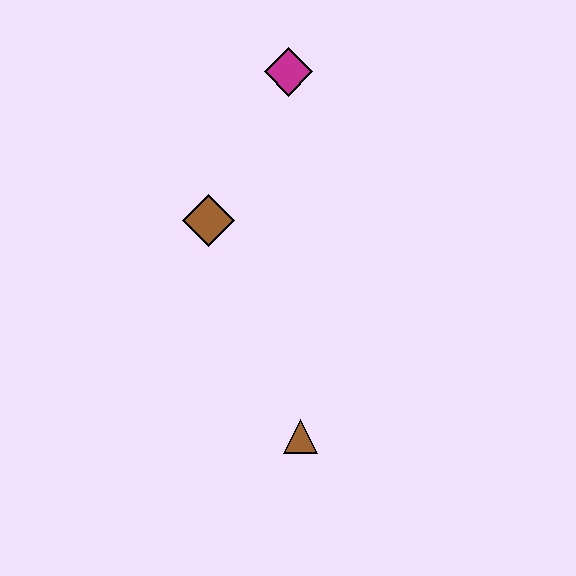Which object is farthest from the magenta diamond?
The brown triangle is farthest from the magenta diamond.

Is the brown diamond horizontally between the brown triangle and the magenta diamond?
No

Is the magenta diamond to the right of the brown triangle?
No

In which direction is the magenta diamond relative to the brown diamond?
The magenta diamond is above the brown diamond.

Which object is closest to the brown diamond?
The magenta diamond is closest to the brown diamond.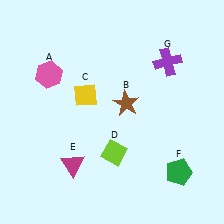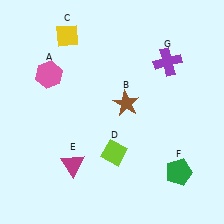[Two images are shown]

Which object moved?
The yellow diamond (C) moved up.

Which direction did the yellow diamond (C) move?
The yellow diamond (C) moved up.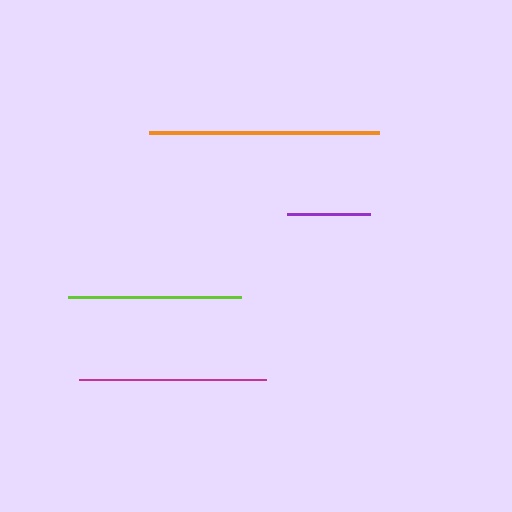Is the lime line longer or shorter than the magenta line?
The magenta line is longer than the lime line.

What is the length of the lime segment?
The lime segment is approximately 173 pixels long.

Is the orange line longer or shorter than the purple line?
The orange line is longer than the purple line.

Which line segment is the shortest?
The purple line is the shortest at approximately 83 pixels.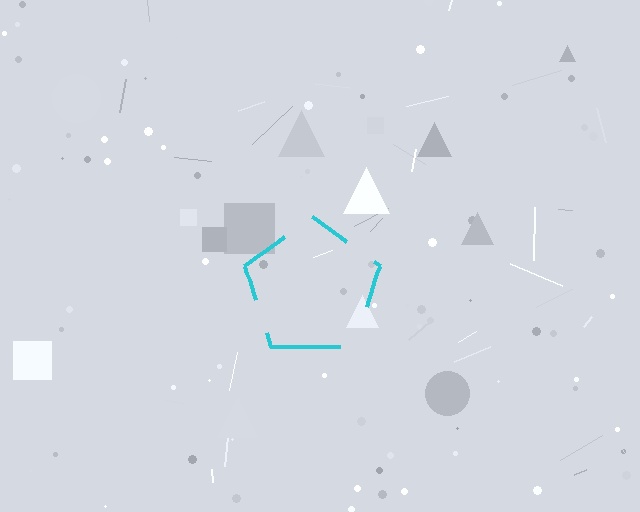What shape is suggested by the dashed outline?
The dashed outline suggests a pentagon.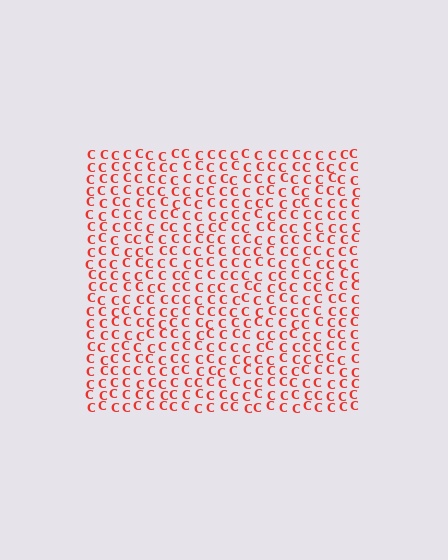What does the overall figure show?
The overall figure shows a square.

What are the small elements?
The small elements are letter C's.